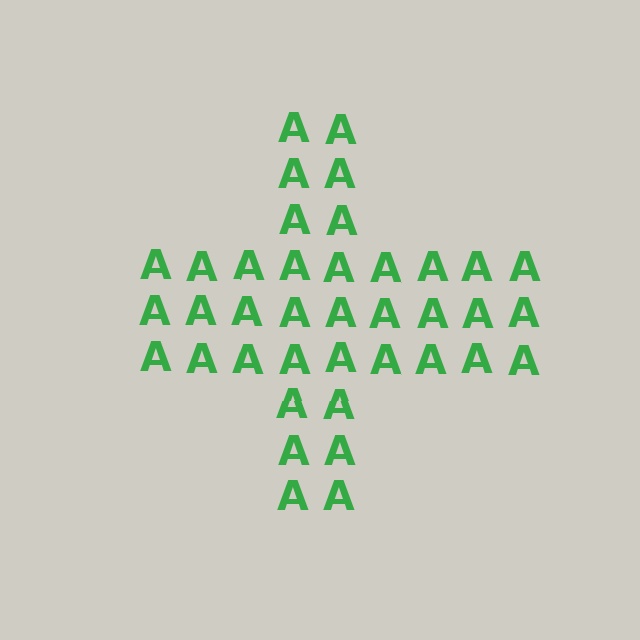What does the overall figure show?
The overall figure shows a cross.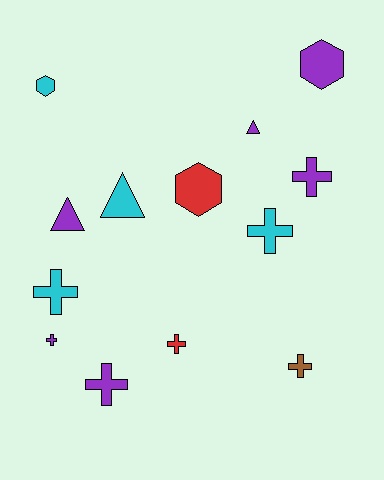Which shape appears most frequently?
Cross, with 7 objects.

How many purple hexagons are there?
There is 1 purple hexagon.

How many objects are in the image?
There are 13 objects.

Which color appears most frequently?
Purple, with 6 objects.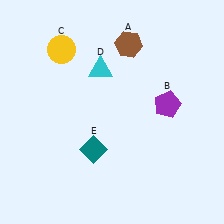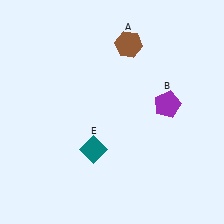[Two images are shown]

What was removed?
The cyan triangle (D), the yellow circle (C) were removed in Image 2.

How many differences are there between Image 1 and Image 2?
There are 2 differences between the two images.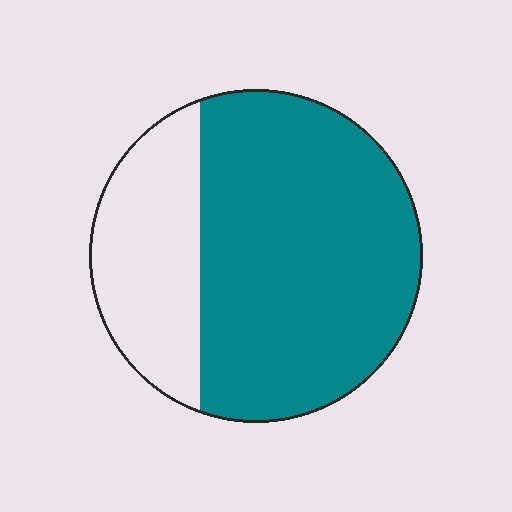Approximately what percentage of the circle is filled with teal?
Approximately 70%.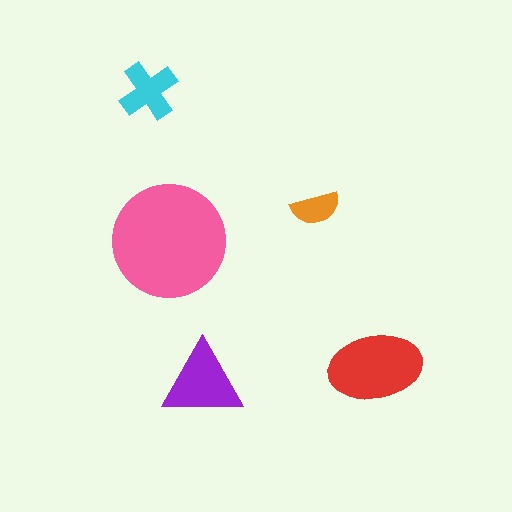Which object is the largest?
The pink circle.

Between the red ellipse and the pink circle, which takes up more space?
The pink circle.